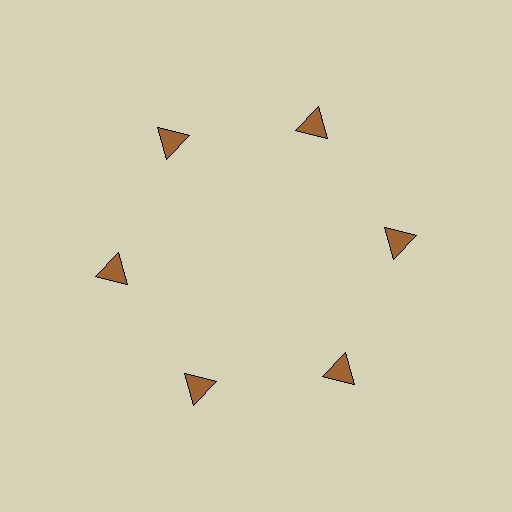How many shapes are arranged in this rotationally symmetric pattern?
There are 6 shapes, arranged in 6 groups of 1.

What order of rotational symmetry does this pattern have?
This pattern has 6-fold rotational symmetry.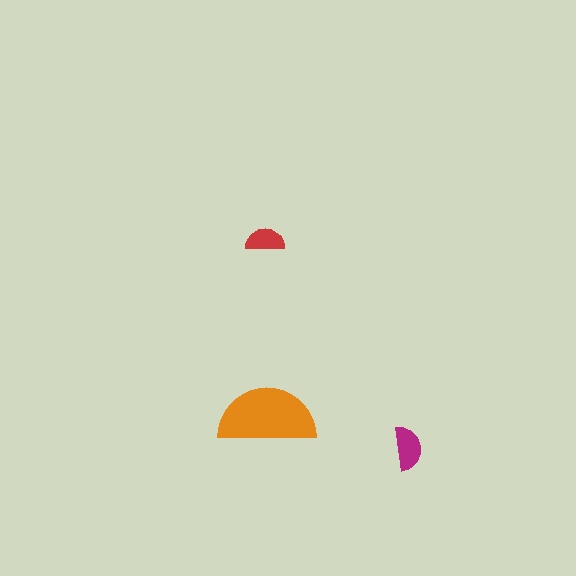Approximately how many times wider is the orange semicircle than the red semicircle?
About 2.5 times wider.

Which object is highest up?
The red semicircle is topmost.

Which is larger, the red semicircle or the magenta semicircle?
The magenta one.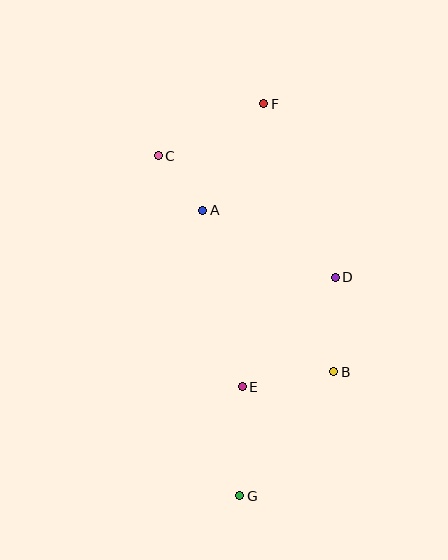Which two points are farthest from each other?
Points F and G are farthest from each other.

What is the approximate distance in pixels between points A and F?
The distance between A and F is approximately 123 pixels.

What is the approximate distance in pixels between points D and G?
The distance between D and G is approximately 238 pixels.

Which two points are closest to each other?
Points A and C are closest to each other.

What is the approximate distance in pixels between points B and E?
The distance between B and E is approximately 93 pixels.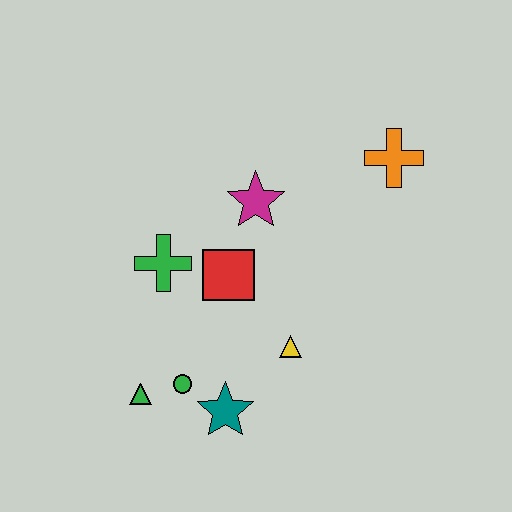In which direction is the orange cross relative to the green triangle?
The orange cross is to the right of the green triangle.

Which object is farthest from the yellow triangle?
The orange cross is farthest from the yellow triangle.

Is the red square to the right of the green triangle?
Yes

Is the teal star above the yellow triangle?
No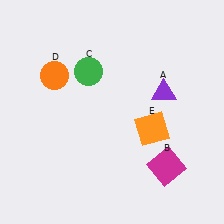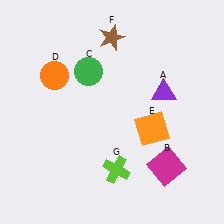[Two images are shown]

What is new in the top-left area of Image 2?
A brown star (F) was added in the top-left area of Image 2.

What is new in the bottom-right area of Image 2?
A lime cross (G) was added in the bottom-right area of Image 2.